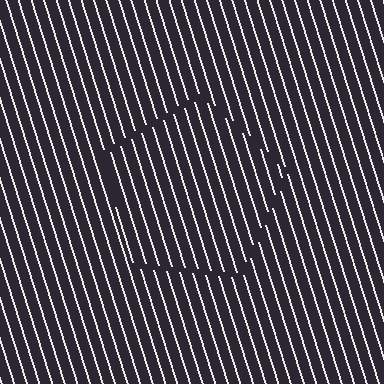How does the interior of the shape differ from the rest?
The interior of the shape contains the same grating, shifted by half a period — the contour is defined by the phase discontinuity where line-ends from the inner and outer gratings abut.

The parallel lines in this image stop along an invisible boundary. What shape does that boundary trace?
An illusory pentagon. The interior of the shape contains the same grating, shifted by half a period — the contour is defined by the phase discontinuity where line-ends from the inner and outer gratings abut.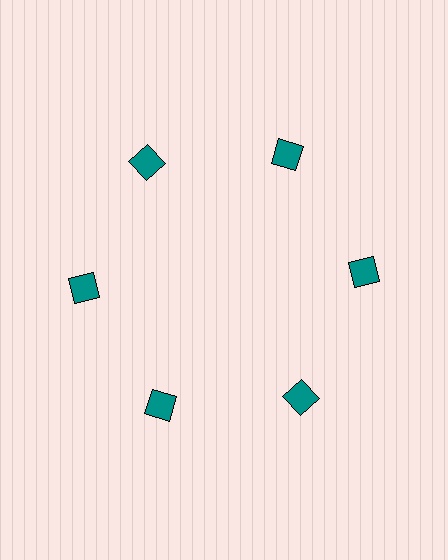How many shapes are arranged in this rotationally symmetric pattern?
There are 6 shapes, arranged in 6 groups of 1.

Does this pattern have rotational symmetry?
Yes, this pattern has 6-fold rotational symmetry. It looks the same after rotating 60 degrees around the center.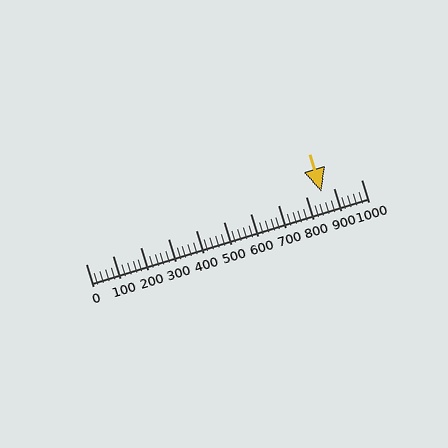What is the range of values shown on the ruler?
The ruler shows values from 0 to 1000.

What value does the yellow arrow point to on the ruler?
The yellow arrow points to approximately 857.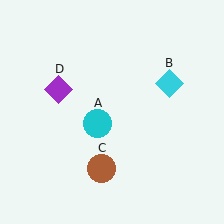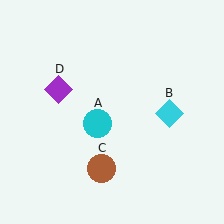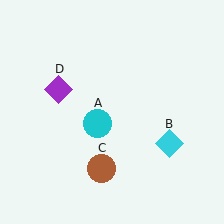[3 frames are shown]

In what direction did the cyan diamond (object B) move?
The cyan diamond (object B) moved down.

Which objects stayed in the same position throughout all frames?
Cyan circle (object A) and brown circle (object C) and purple diamond (object D) remained stationary.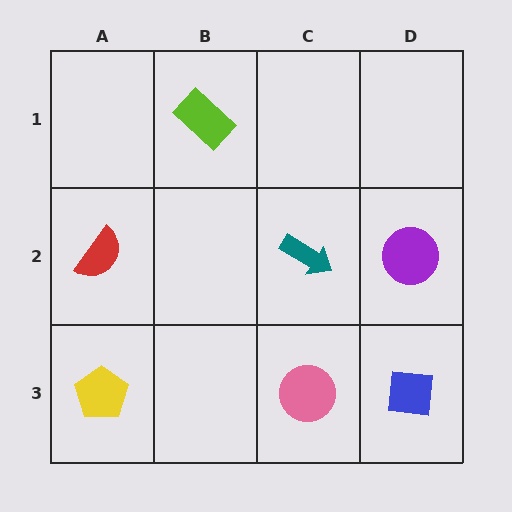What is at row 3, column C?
A pink circle.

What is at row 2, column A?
A red semicircle.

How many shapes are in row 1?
1 shape.